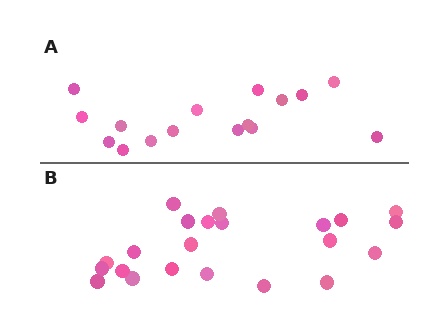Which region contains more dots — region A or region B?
Region B (the bottom region) has more dots.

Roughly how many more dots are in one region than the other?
Region B has about 6 more dots than region A.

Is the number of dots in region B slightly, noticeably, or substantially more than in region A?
Region B has noticeably more, but not dramatically so. The ratio is roughly 1.4 to 1.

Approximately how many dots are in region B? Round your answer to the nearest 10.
About 20 dots. (The exact count is 22, which rounds to 20.)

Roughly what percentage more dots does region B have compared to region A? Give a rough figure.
About 40% more.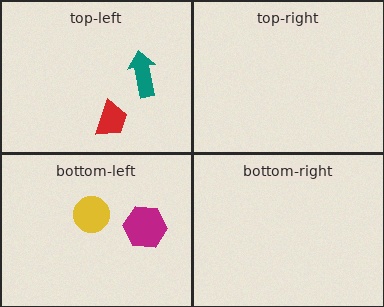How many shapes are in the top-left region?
2.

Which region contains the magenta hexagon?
The bottom-left region.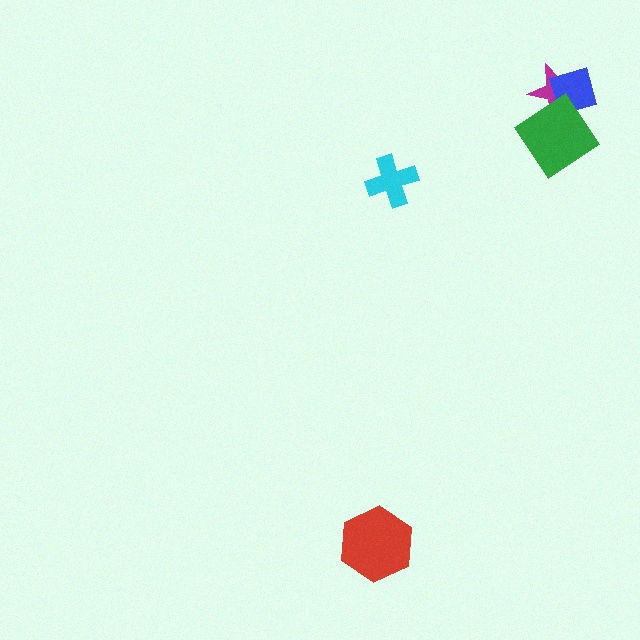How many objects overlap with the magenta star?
2 objects overlap with the magenta star.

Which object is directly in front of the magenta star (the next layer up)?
The blue diamond is directly in front of the magenta star.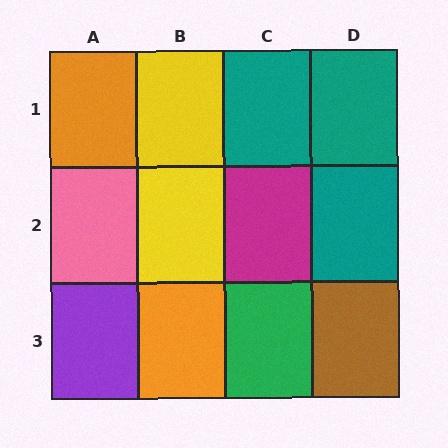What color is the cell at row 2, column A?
Pink.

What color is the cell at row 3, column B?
Orange.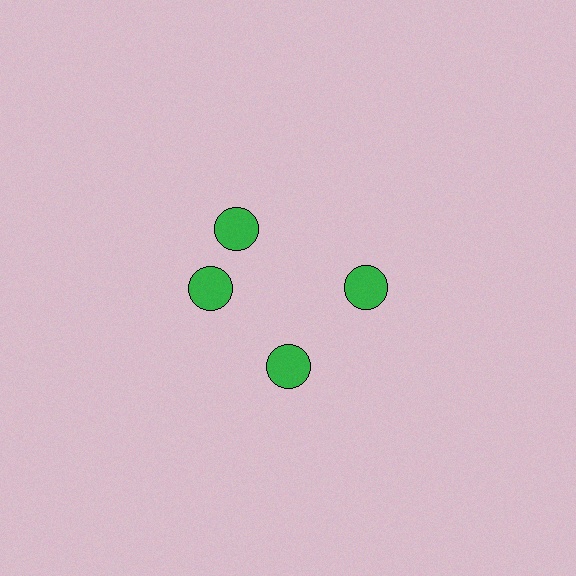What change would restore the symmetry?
The symmetry would be restored by rotating it back into even spacing with its neighbors so that all 4 circles sit at equal angles and equal distance from the center.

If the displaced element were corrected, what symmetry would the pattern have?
It would have 4-fold rotational symmetry — the pattern would map onto itself every 90 degrees.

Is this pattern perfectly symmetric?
No. The 4 green circles are arranged in a ring, but one element near the 12 o'clock position is rotated out of alignment along the ring, breaking the 4-fold rotational symmetry.